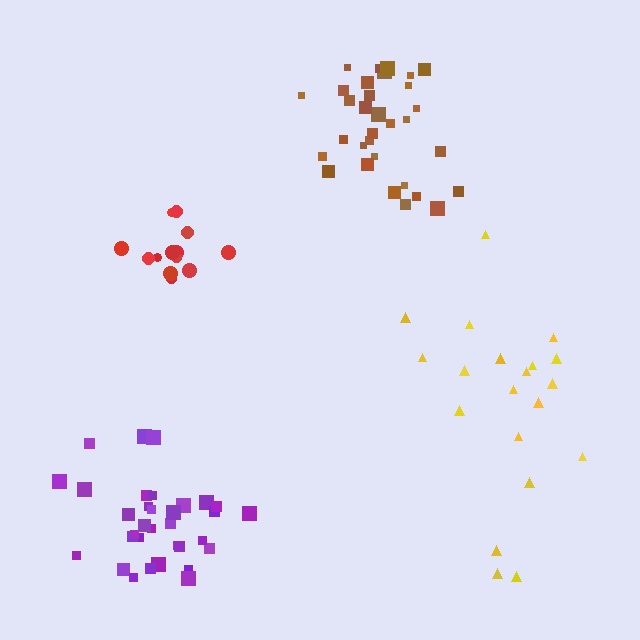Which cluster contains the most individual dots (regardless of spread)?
Purple (34).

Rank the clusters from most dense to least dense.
red, purple, brown, yellow.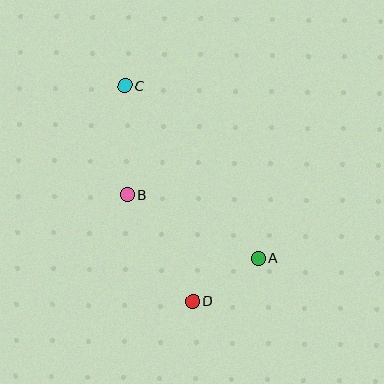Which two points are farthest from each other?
Points C and D are farthest from each other.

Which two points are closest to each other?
Points A and D are closest to each other.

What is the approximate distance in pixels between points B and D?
The distance between B and D is approximately 125 pixels.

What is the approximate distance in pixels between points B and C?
The distance between B and C is approximately 109 pixels.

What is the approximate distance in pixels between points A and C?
The distance between A and C is approximately 218 pixels.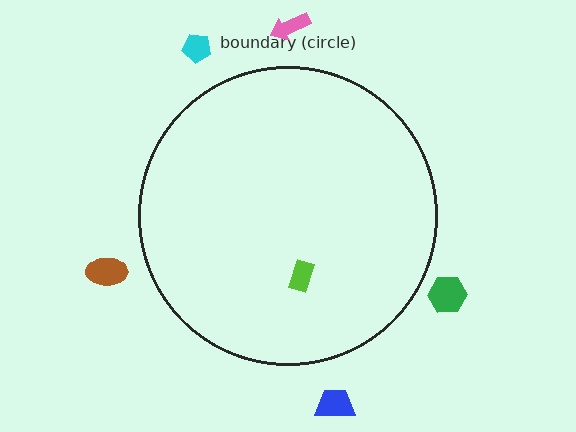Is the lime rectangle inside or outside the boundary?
Inside.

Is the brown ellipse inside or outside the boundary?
Outside.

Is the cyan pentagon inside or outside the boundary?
Outside.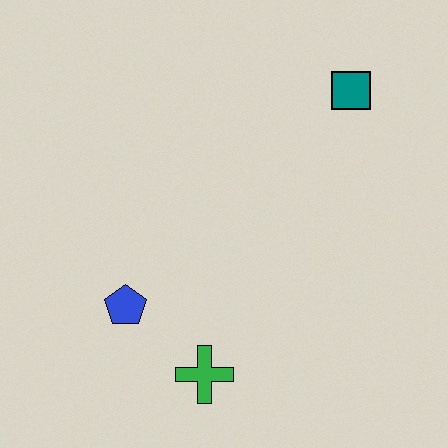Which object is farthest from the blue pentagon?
The teal square is farthest from the blue pentagon.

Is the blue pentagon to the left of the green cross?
Yes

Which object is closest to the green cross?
The blue pentagon is closest to the green cross.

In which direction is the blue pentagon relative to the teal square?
The blue pentagon is to the left of the teal square.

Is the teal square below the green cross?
No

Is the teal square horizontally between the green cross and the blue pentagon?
No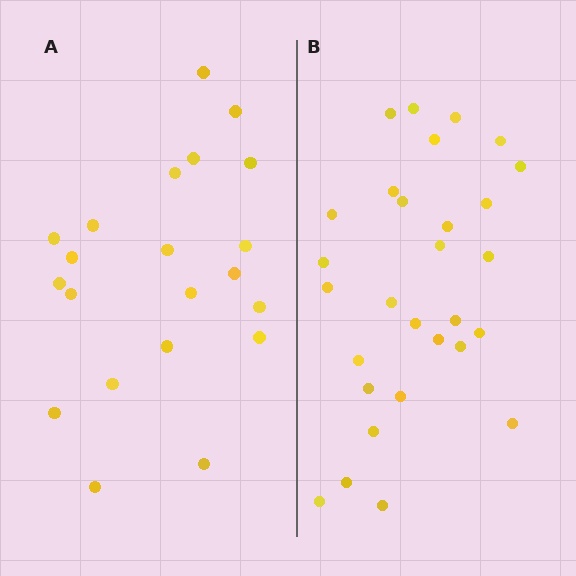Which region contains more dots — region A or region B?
Region B (the right region) has more dots.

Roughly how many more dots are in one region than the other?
Region B has roughly 8 or so more dots than region A.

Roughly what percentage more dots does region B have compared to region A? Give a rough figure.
About 40% more.